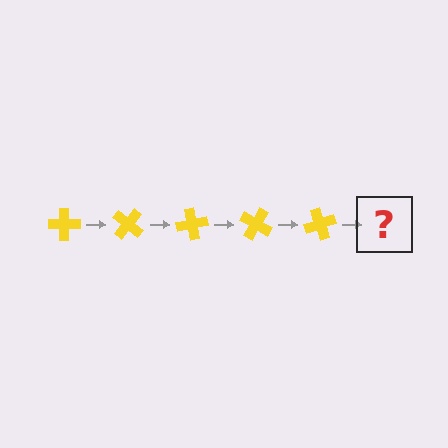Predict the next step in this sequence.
The next step is a yellow cross rotated 200 degrees.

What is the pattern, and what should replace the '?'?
The pattern is that the cross rotates 40 degrees each step. The '?' should be a yellow cross rotated 200 degrees.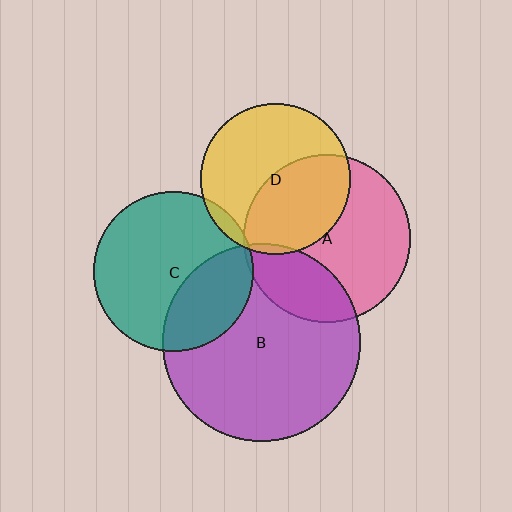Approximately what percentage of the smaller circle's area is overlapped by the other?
Approximately 25%.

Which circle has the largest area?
Circle B (purple).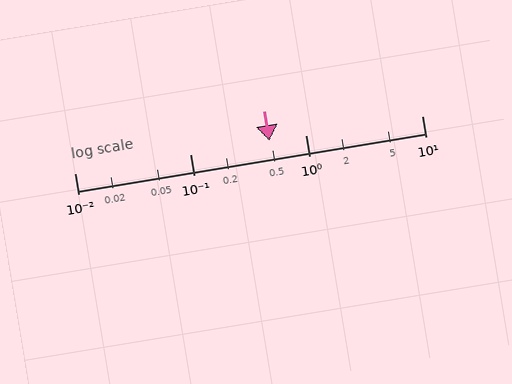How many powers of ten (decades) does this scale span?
The scale spans 3 decades, from 0.01 to 10.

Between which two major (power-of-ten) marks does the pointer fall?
The pointer is between 0.1 and 1.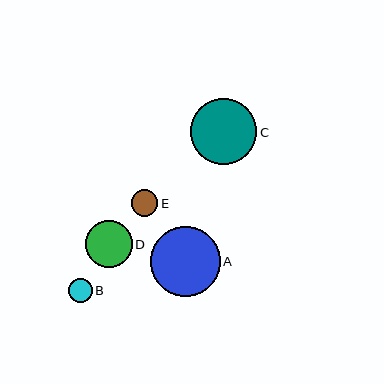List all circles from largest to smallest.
From largest to smallest: A, C, D, E, B.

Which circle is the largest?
Circle A is the largest with a size of approximately 70 pixels.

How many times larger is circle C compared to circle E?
Circle C is approximately 2.5 times the size of circle E.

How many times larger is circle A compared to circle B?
Circle A is approximately 2.9 times the size of circle B.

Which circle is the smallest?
Circle B is the smallest with a size of approximately 24 pixels.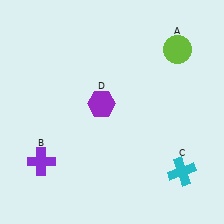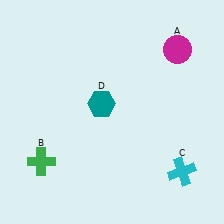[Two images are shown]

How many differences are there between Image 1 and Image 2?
There are 3 differences between the two images.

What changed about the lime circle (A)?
In Image 1, A is lime. In Image 2, it changed to magenta.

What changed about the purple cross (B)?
In Image 1, B is purple. In Image 2, it changed to green.